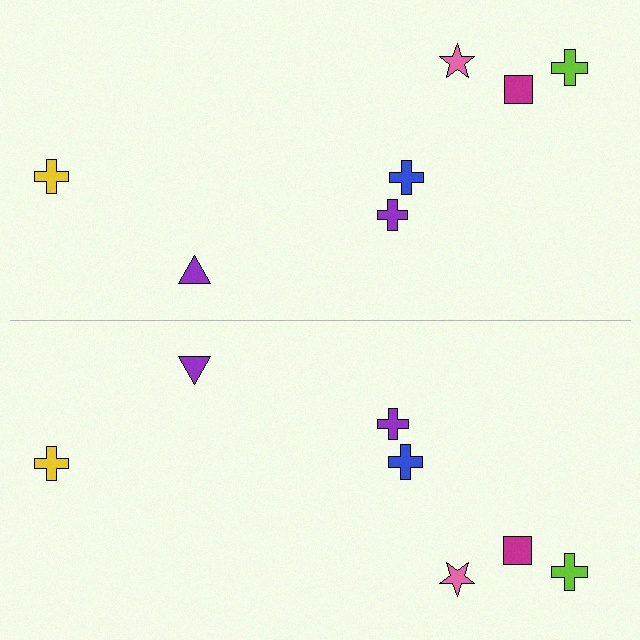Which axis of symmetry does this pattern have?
The pattern has a horizontal axis of symmetry running through the center of the image.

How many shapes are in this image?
There are 14 shapes in this image.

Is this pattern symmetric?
Yes, this pattern has bilateral (reflection) symmetry.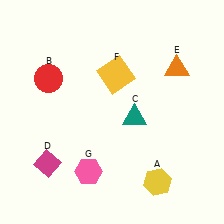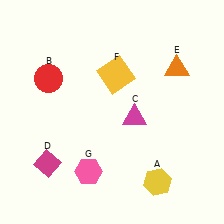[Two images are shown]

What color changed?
The triangle (C) changed from teal in Image 1 to magenta in Image 2.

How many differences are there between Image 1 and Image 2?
There is 1 difference between the two images.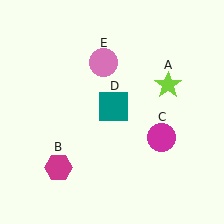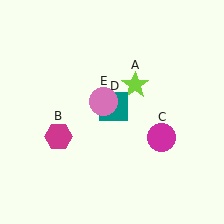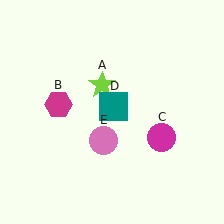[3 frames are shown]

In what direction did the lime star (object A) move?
The lime star (object A) moved left.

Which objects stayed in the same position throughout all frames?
Magenta circle (object C) and teal square (object D) remained stationary.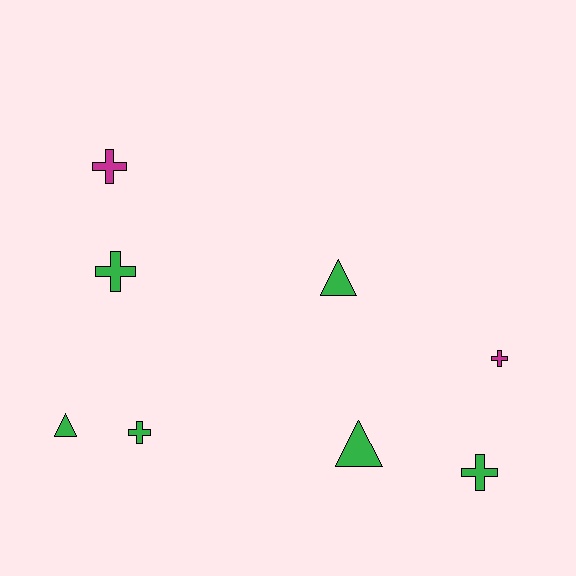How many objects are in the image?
There are 8 objects.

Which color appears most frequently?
Green, with 6 objects.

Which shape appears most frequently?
Cross, with 5 objects.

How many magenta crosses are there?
There are 2 magenta crosses.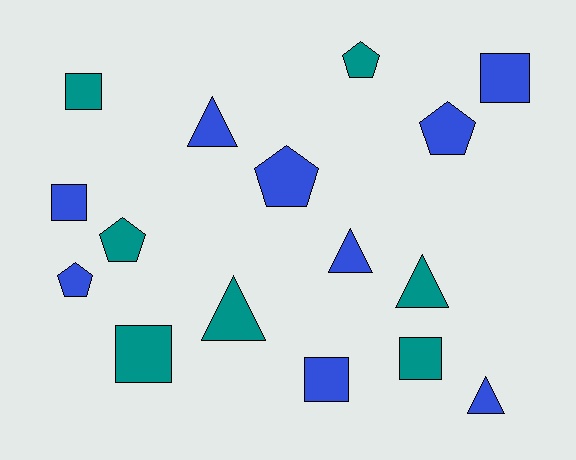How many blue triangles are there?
There are 3 blue triangles.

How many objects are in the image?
There are 16 objects.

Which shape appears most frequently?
Square, with 6 objects.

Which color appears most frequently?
Blue, with 9 objects.